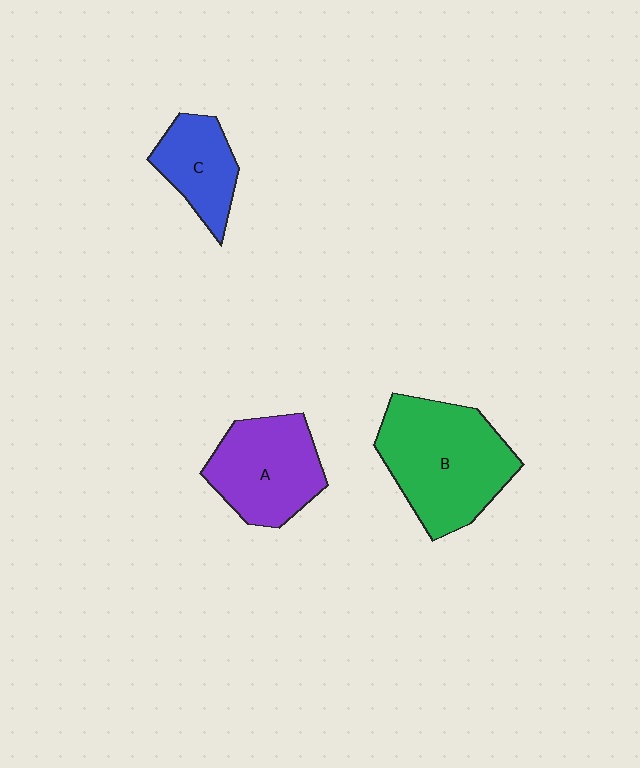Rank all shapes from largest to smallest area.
From largest to smallest: B (green), A (purple), C (blue).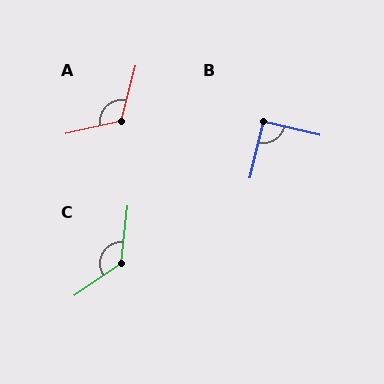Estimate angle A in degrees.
Approximately 117 degrees.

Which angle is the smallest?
B, at approximately 90 degrees.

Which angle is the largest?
C, at approximately 131 degrees.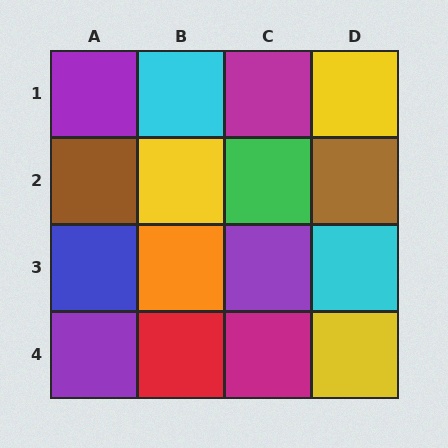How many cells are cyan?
2 cells are cyan.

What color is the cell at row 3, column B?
Orange.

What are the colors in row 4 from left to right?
Purple, red, magenta, yellow.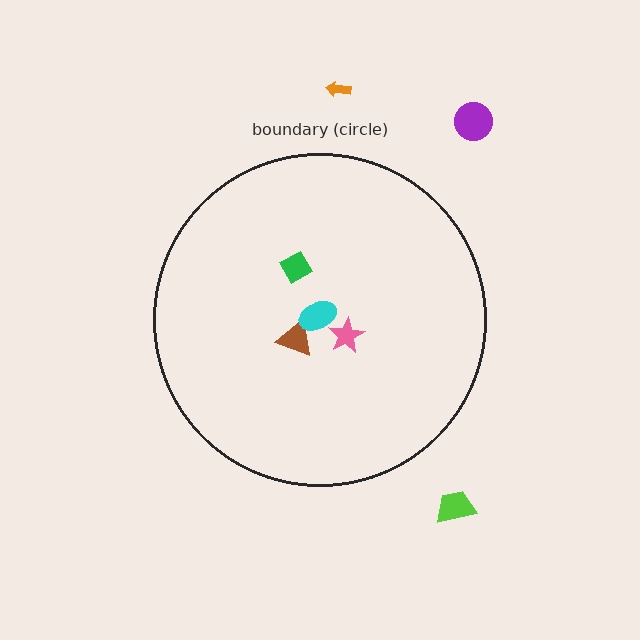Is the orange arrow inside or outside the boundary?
Outside.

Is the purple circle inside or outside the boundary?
Outside.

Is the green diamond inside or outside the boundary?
Inside.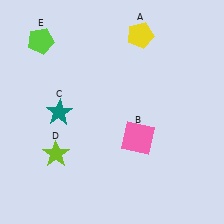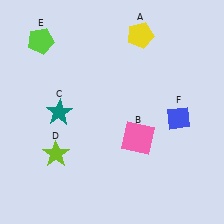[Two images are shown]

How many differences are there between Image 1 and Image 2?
There is 1 difference between the two images.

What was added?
A blue diamond (F) was added in Image 2.